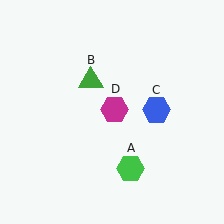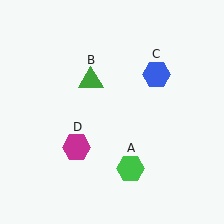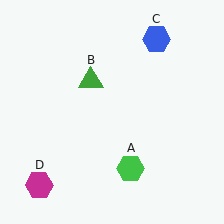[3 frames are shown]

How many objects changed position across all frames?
2 objects changed position: blue hexagon (object C), magenta hexagon (object D).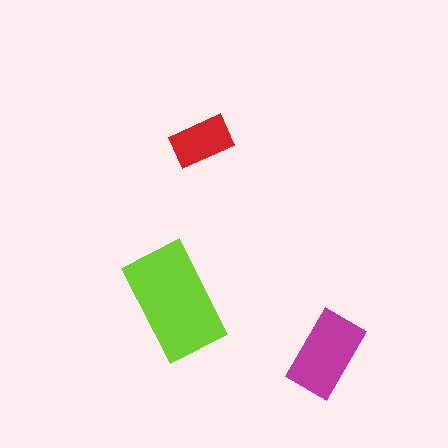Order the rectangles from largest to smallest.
the lime one, the magenta one, the red one.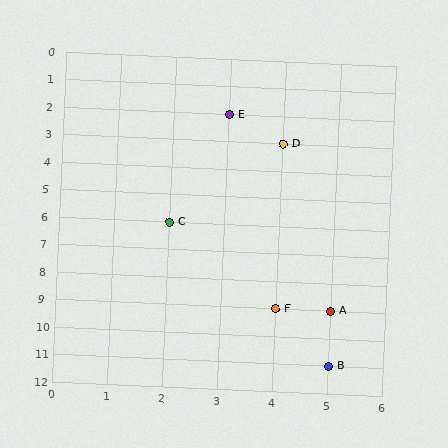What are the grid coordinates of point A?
Point A is at grid coordinates (5, 9).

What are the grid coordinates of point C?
Point C is at grid coordinates (2, 6).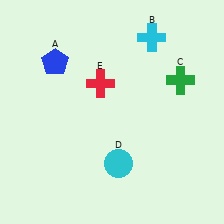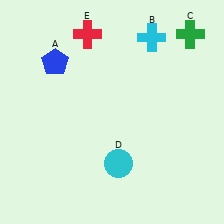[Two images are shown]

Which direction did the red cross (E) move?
The red cross (E) moved up.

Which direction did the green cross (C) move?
The green cross (C) moved up.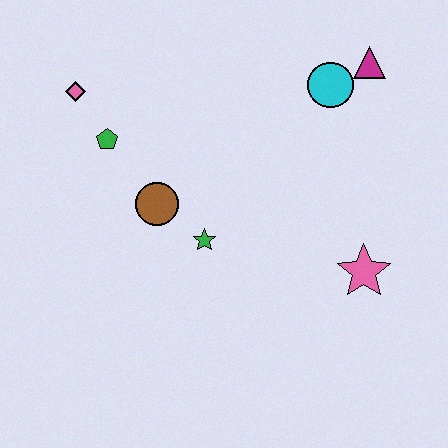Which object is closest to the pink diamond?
The green pentagon is closest to the pink diamond.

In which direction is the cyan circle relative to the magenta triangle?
The cyan circle is to the left of the magenta triangle.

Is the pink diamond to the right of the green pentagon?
No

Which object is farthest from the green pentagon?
The pink star is farthest from the green pentagon.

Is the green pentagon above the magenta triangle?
No